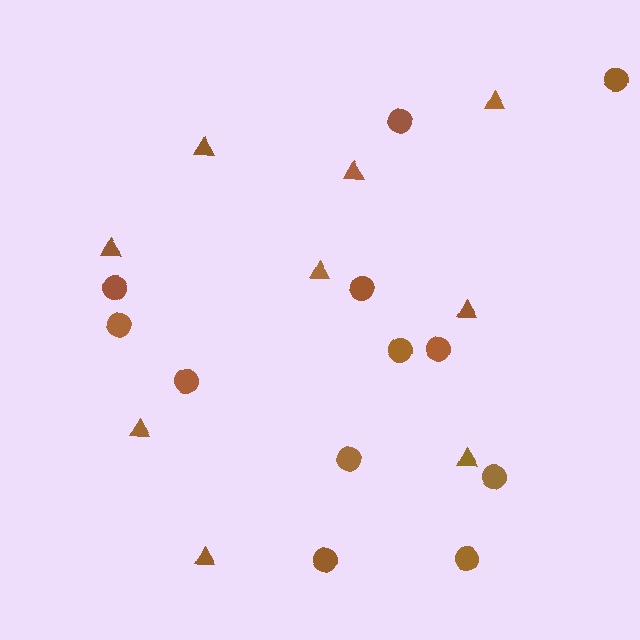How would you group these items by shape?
There are 2 groups: one group of triangles (9) and one group of circles (12).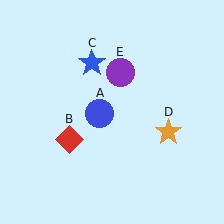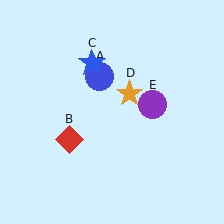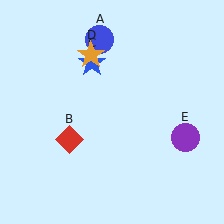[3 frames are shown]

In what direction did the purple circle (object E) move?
The purple circle (object E) moved down and to the right.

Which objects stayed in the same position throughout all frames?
Red diamond (object B) and blue star (object C) remained stationary.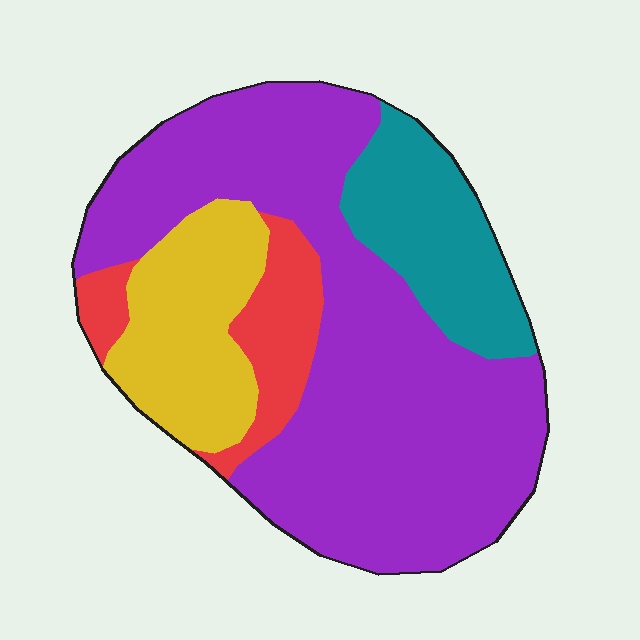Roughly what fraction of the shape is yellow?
Yellow covers 17% of the shape.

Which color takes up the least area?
Red, at roughly 10%.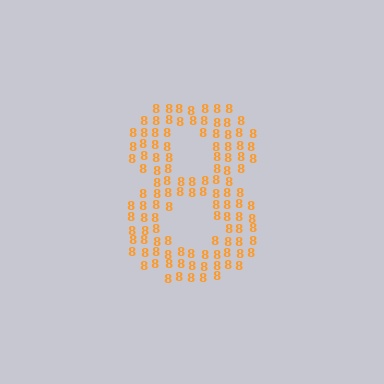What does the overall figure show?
The overall figure shows the digit 8.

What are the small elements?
The small elements are digit 8's.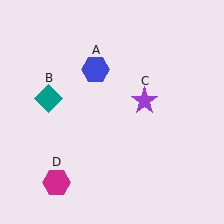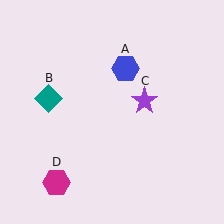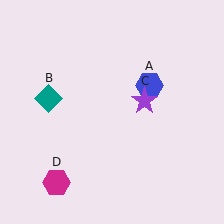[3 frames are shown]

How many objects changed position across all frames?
1 object changed position: blue hexagon (object A).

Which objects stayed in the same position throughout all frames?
Teal diamond (object B) and purple star (object C) and magenta hexagon (object D) remained stationary.